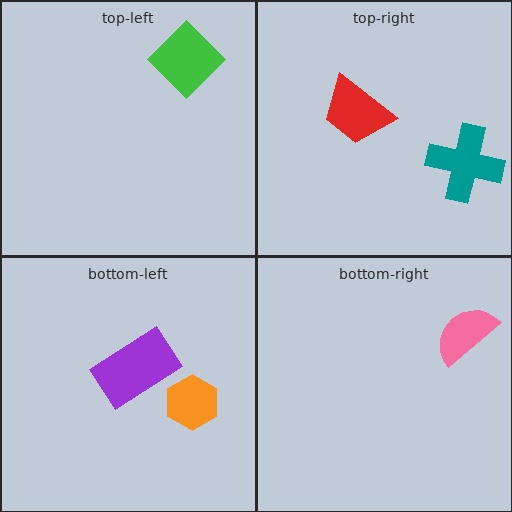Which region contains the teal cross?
The top-right region.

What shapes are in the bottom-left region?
The orange hexagon, the purple rectangle.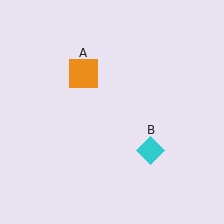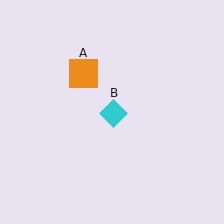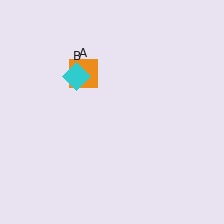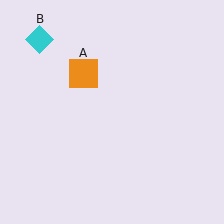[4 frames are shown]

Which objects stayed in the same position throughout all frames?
Orange square (object A) remained stationary.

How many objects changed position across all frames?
1 object changed position: cyan diamond (object B).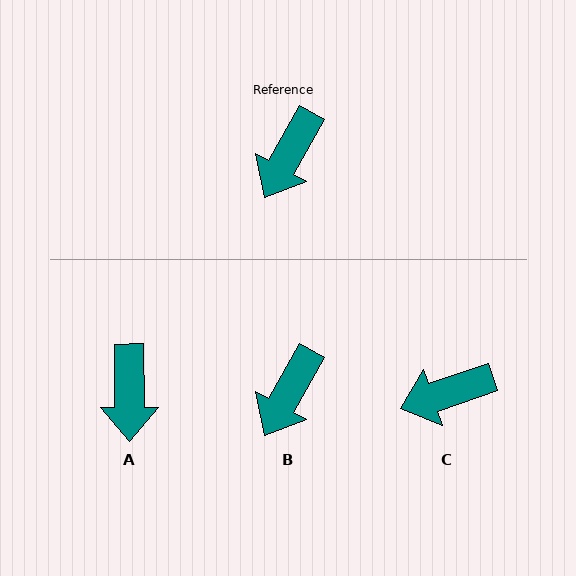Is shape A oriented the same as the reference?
No, it is off by about 30 degrees.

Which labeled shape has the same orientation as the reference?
B.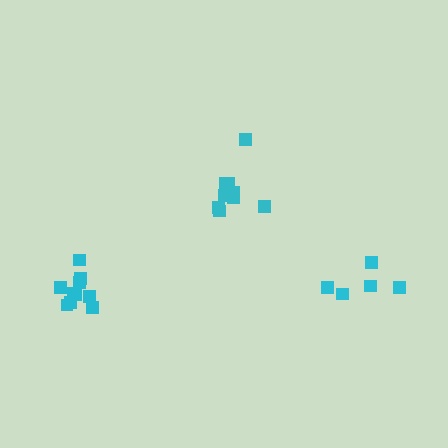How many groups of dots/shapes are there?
There are 3 groups.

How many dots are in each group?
Group 1: 10 dots, Group 2: 9 dots, Group 3: 5 dots (24 total).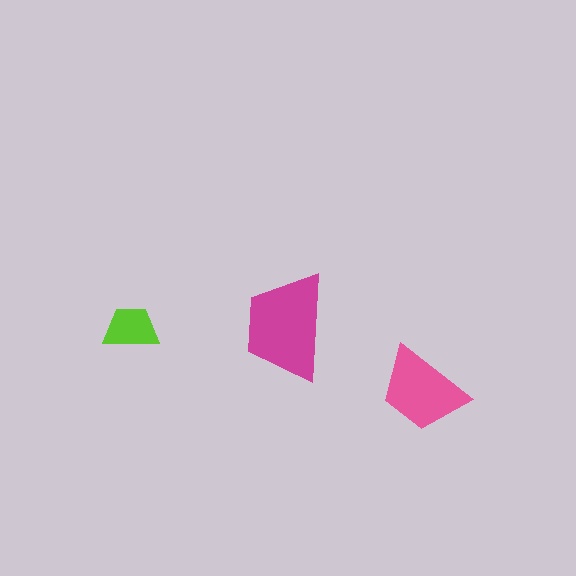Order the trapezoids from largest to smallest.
the magenta one, the pink one, the lime one.